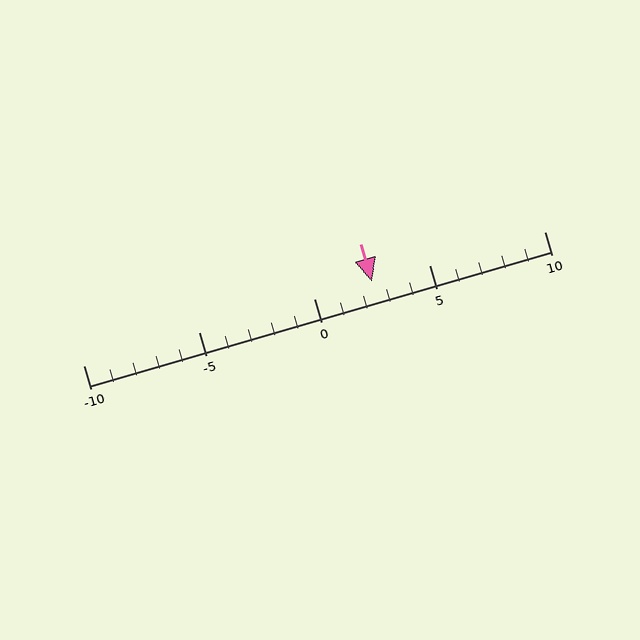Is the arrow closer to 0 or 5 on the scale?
The arrow is closer to 5.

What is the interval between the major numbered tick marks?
The major tick marks are spaced 5 units apart.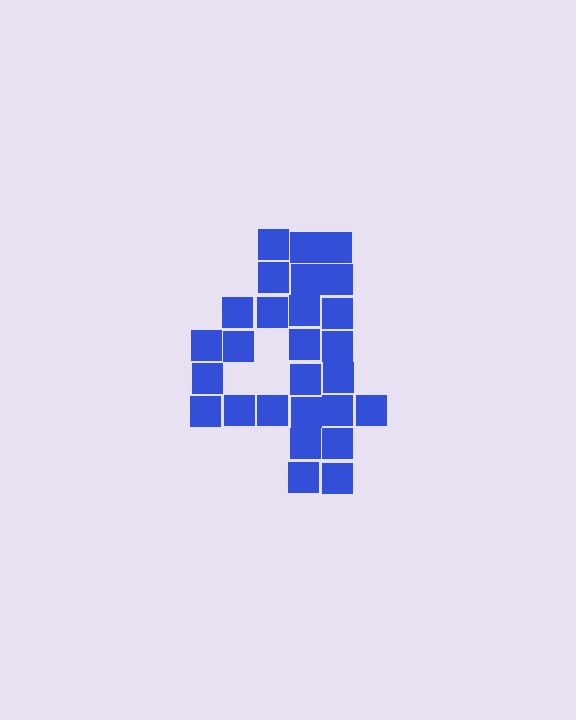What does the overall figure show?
The overall figure shows the digit 4.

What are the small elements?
The small elements are squares.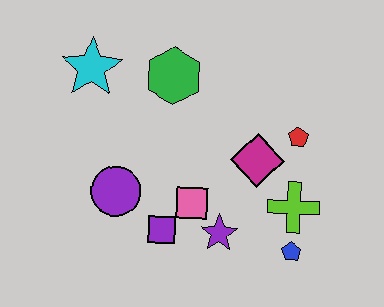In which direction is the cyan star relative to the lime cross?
The cyan star is to the left of the lime cross.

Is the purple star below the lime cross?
Yes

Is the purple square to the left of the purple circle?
No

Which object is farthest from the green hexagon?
The blue pentagon is farthest from the green hexagon.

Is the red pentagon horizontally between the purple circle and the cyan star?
No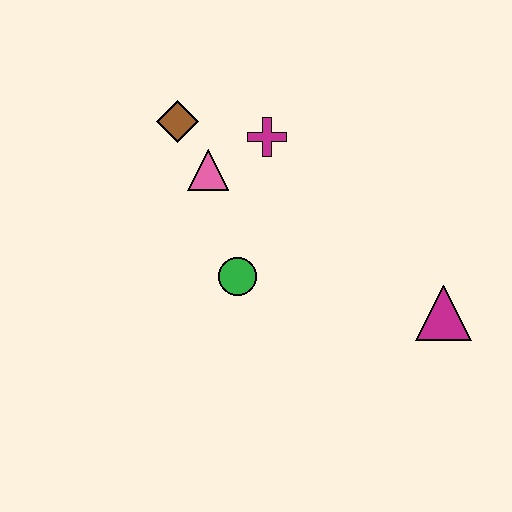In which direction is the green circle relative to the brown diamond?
The green circle is below the brown diamond.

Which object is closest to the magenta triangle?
The green circle is closest to the magenta triangle.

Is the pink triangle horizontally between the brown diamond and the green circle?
Yes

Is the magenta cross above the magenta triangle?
Yes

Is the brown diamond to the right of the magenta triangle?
No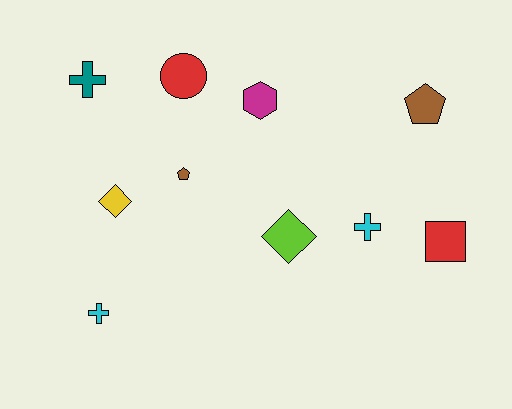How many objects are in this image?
There are 10 objects.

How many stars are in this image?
There are no stars.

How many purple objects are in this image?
There are no purple objects.